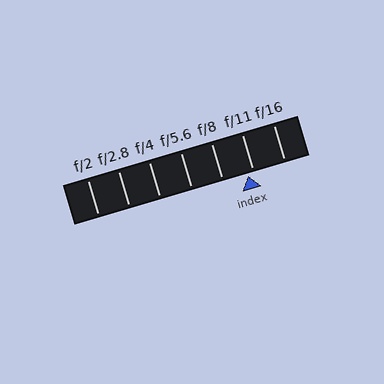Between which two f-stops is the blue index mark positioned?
The index mark is between f/8 and f/11.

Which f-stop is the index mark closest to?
The index mark is closest to f/11.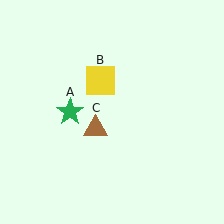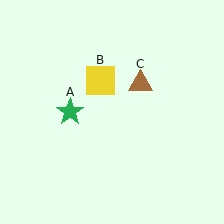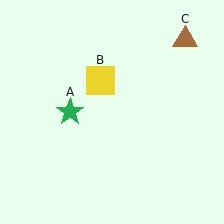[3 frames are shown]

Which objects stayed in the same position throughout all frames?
Green star (object A) and yellow square (object B) remained stationary.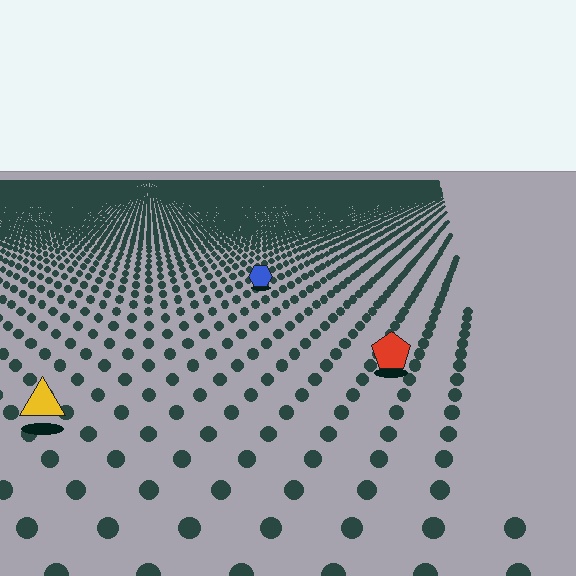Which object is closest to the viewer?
The yellow triangle is closest. The texture marks near it are larger and more spread out.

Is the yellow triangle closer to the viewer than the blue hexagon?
Yes. The yellow triangle is closer — you can tell from the texture gradient: the ground texture is coarser near it.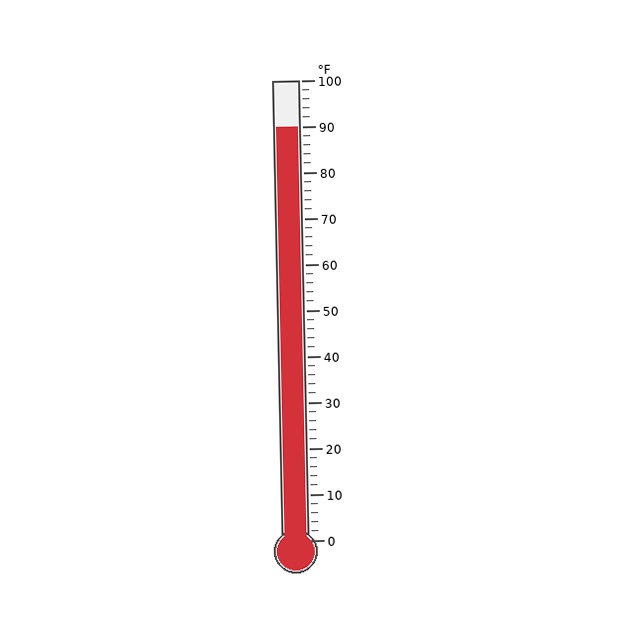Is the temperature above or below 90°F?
The temperature is at 90°F.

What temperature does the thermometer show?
The thermometer shows approximately 90°F.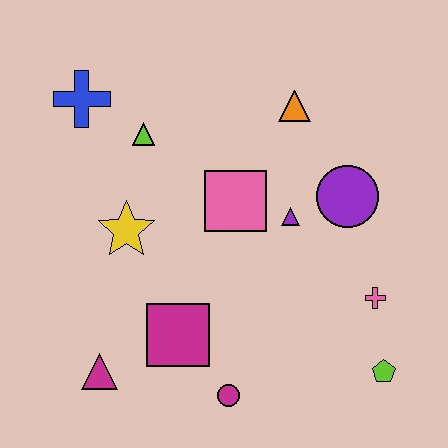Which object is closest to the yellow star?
The lime triangle is closest to the yellow star.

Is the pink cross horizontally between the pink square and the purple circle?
No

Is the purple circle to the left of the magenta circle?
No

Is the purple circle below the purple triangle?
No